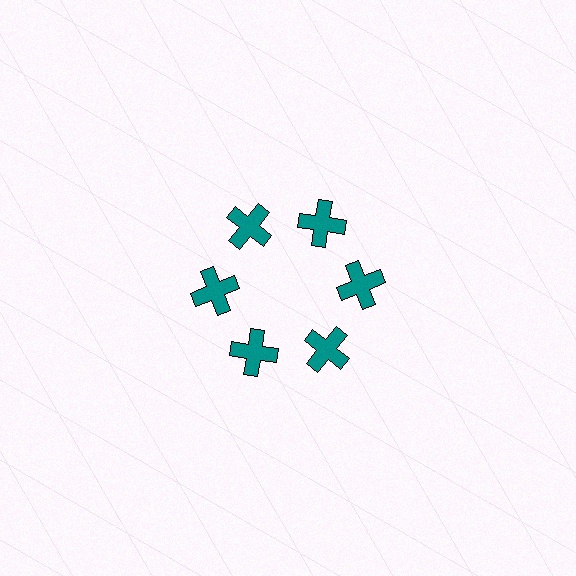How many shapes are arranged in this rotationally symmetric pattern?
There are 6 shapes, arranged in 6 groups of 1.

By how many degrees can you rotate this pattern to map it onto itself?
The pattern maps onto itself every 60 degrees of rotation.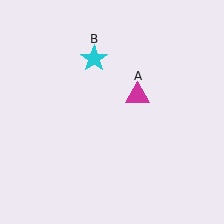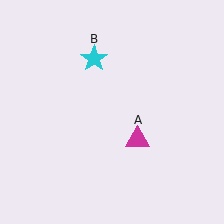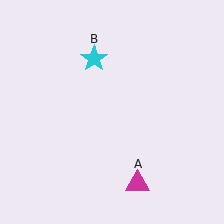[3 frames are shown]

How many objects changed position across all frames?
1 object changed position: magenta triangle (object A).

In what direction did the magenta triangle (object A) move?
The magenta triangle (object A) moved down.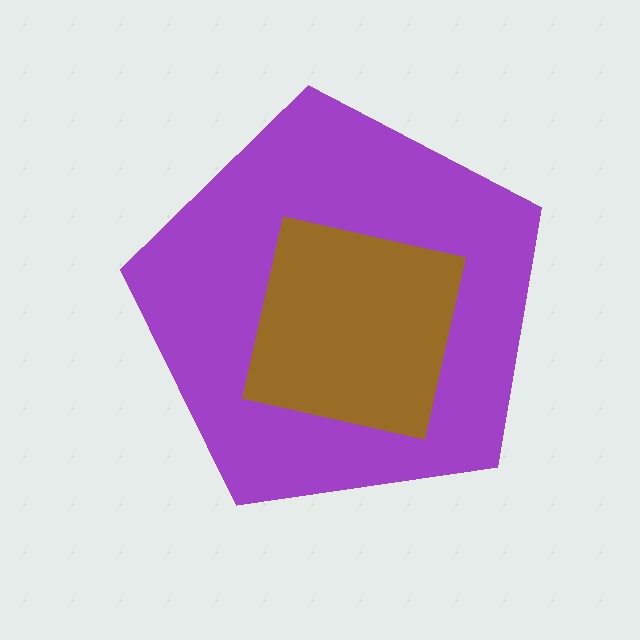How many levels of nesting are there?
2.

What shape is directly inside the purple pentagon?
The brown square.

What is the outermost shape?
The purple pentagon.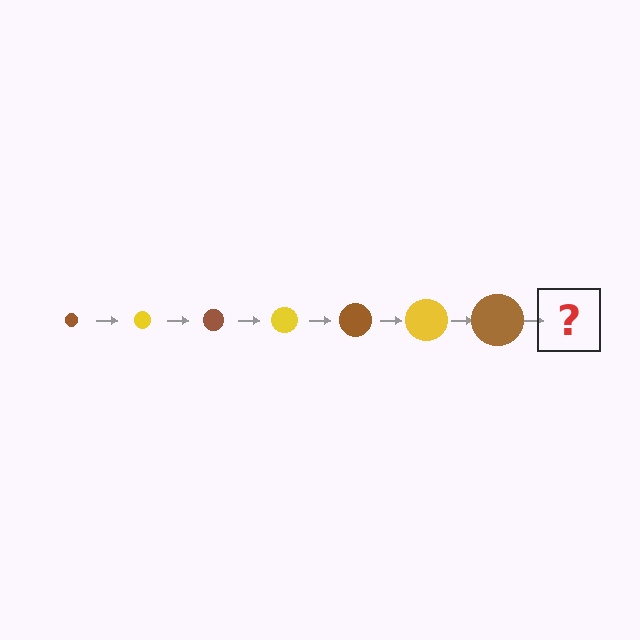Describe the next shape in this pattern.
It should be a yellow circle, larger than the previous one.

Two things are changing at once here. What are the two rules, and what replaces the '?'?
The two rules are that the circle grows larger each step and the color cycles through brown and yellow. The '?' should be a yellow circle, larger than the previous one.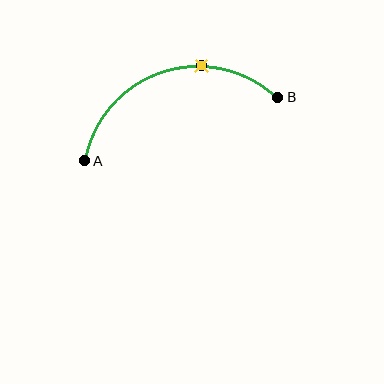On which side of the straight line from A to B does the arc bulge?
The arc bulges above the straight line connecting A and B.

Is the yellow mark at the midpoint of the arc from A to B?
No. The yellow mark lies on the arc but is closer to endpoint B. The arc midpoint would be at the point on the curve equidistant along the arc from both A and B.